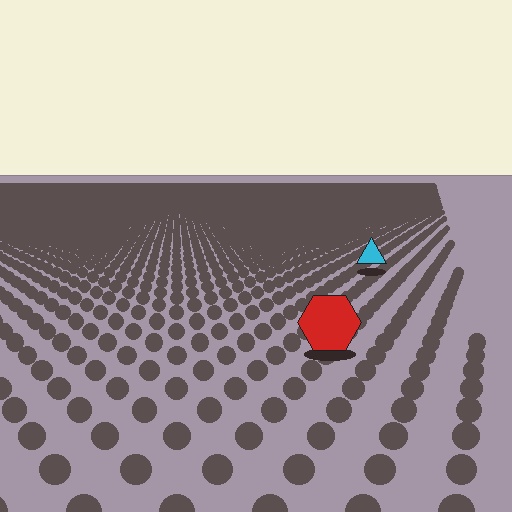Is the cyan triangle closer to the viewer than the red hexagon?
No. The red hexagon is closer — you can tell from the texture gradient: the ground texture is coarser near it.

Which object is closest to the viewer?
The red hexagon is closest. The texture marks near it are larger and more spread out.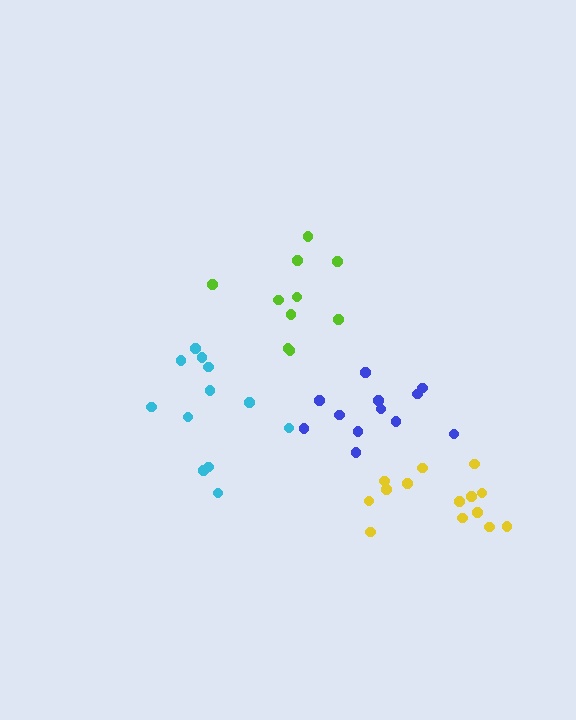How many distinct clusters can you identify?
There are 4 distinct clusters.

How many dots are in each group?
Group 1: 14 dots, Group 2: 10 dots, Group 3: 12 dots, Group 4: 12 dots (48 total).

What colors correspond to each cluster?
The clusters are colored: yellow, lime, blue, cyan.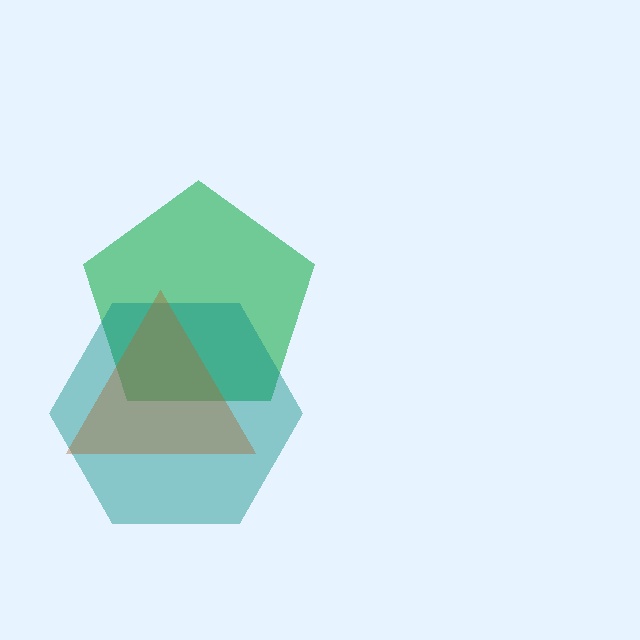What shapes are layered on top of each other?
The layered shapes are: a green pentagon, a teal hexagon, a brown triangle.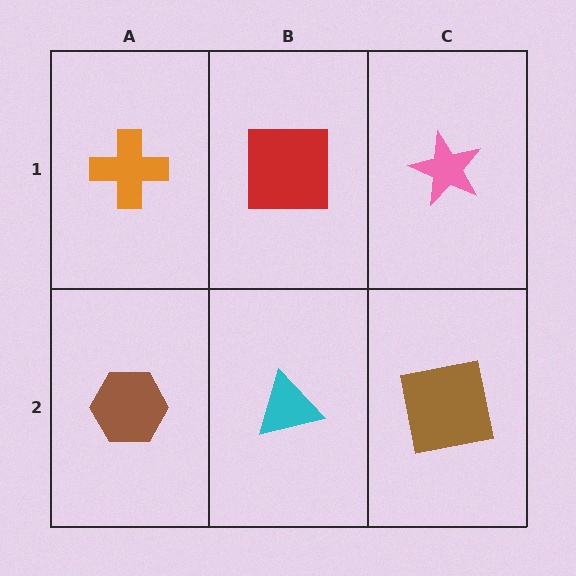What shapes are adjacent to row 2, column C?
A pink star (row 1, column C), a cyan triangle (row 2, column B).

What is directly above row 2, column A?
An orange cross.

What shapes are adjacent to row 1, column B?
A cyan triangle (row 2, column B), an orange cross (row 1, column A), a pink star (row 1, column C).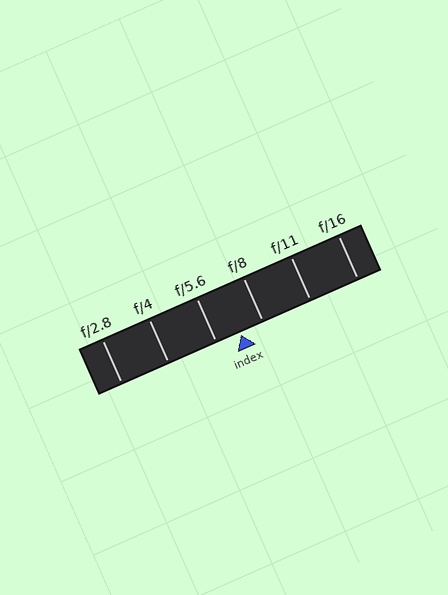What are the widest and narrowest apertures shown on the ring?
The widest aperture shown is f/2.8 and the narrowest is f/16.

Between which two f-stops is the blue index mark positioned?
The index mark is between f/5.6 and f/8.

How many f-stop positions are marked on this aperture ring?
There are 6 f-stop positions marked.